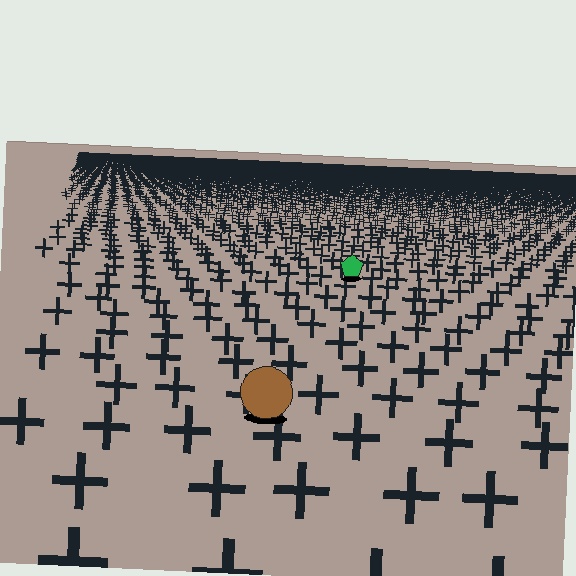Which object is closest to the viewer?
The brown circle is closest. The texture marks near it are larger and more spread out.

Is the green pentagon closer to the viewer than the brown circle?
No. The brown circle is closer — you can tell from the texture gradient: the ground texture is coarser near it.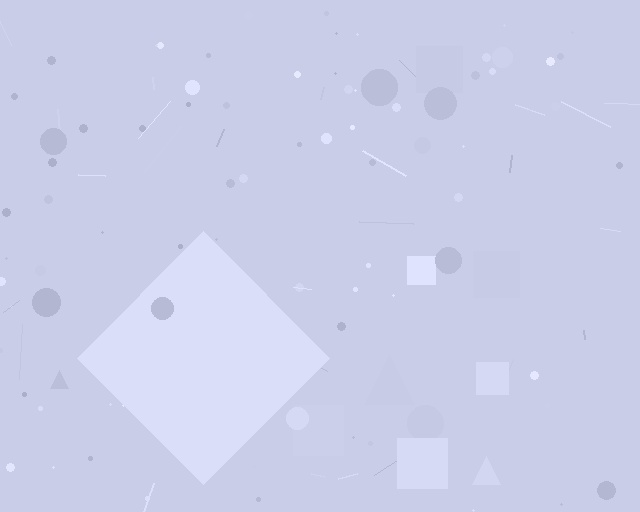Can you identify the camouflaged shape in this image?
The camouflaged shape is a diamond.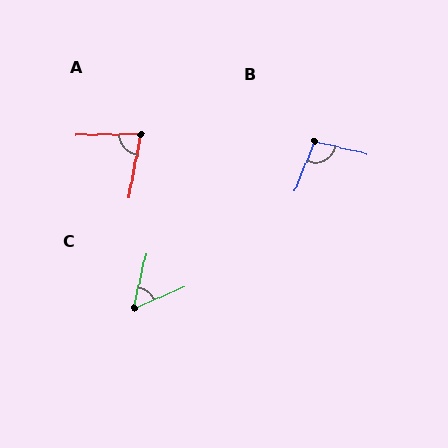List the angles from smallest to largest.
C (54°), A (78°), B (98°).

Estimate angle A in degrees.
Approximately 78 degrees.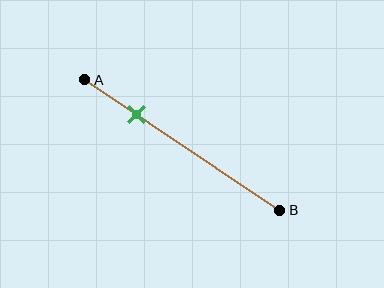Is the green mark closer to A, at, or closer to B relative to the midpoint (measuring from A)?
The green mark is closer to point A than the midpoint of segment AB.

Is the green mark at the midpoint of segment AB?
No, the mark is at about 25% from A, not at the 50% midpoint.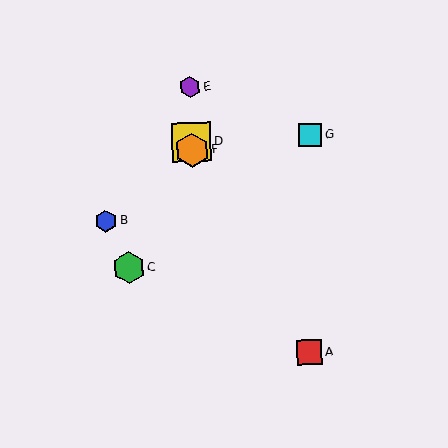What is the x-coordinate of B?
Object B is at x≈106.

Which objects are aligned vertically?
Objects D, E, F are aligned vertically.